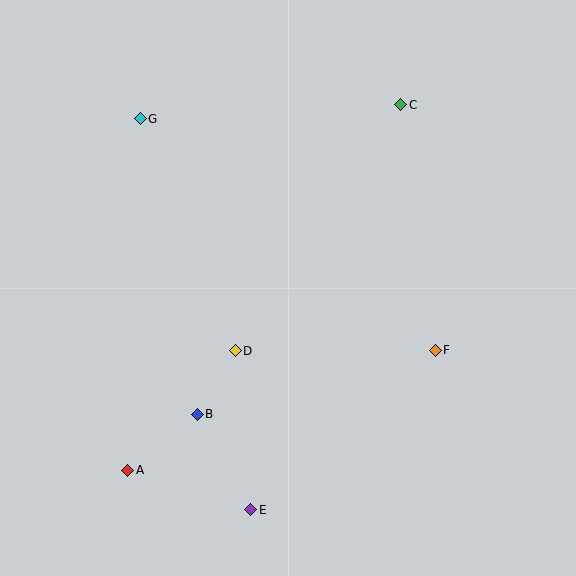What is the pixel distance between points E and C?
The distance between E and C is 432 pixels.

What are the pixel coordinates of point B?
Point B is at (197, 414).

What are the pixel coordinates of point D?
Point D is at (235, 351).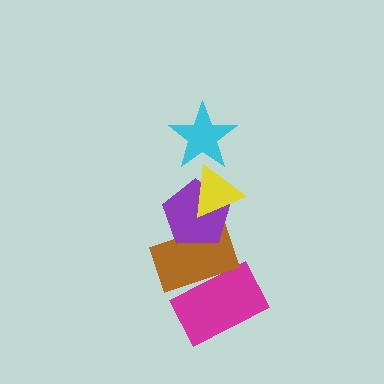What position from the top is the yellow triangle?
The yellow triangle is 2nd from the top.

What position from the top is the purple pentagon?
The purple pentagon is 3rd from the top.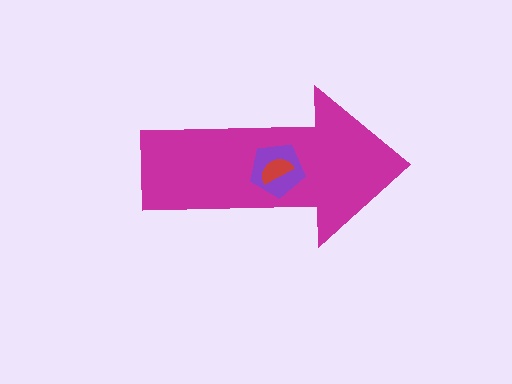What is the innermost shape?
The red semicircle.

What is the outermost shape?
The magenta arrow.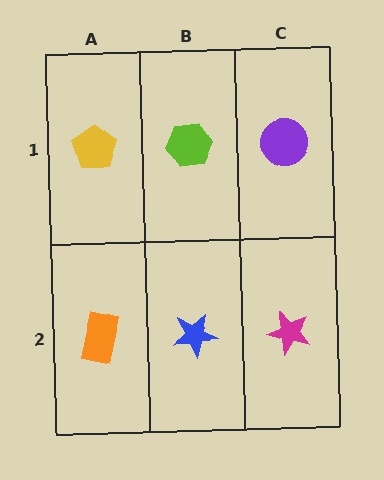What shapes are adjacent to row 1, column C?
A magenta star (row 2, column C), a lime hexagon (row 1, column B).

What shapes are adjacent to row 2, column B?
A lime hexagon (row 1, column B), an orange rectangle (row 2, column A), a magenta star (row 2, column C).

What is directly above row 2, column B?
A lime hexagon.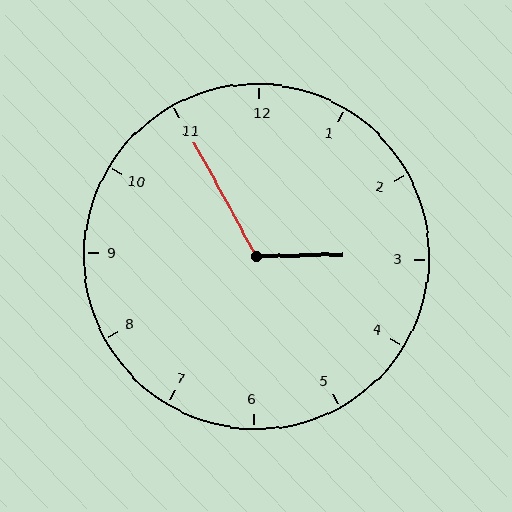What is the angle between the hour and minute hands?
Approximately 118 degrees.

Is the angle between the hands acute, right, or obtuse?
It is obtuse.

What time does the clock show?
2:55.